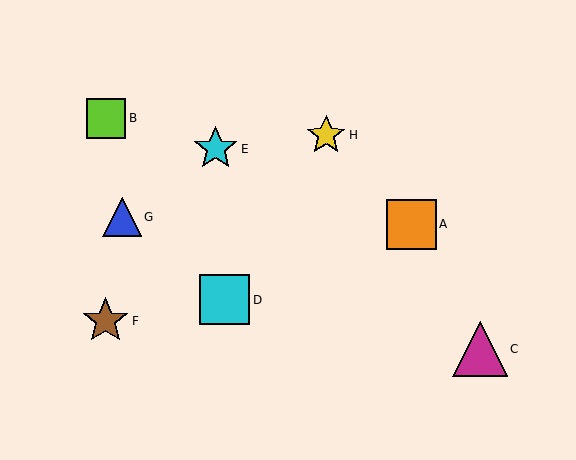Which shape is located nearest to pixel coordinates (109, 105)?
The lime square (labeled B) at (106, 119) is nearest to that location.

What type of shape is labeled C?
Shape C is a magenta triangle.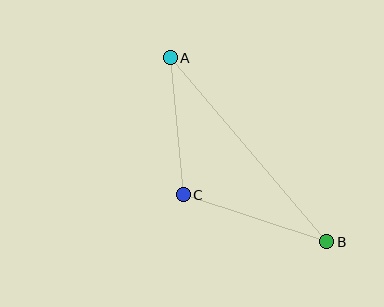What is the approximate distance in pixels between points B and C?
The distance between B and C is approximately 151 pixels.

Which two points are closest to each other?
Points A and C are closest to each other.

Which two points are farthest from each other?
Points A and B are farthest from each other.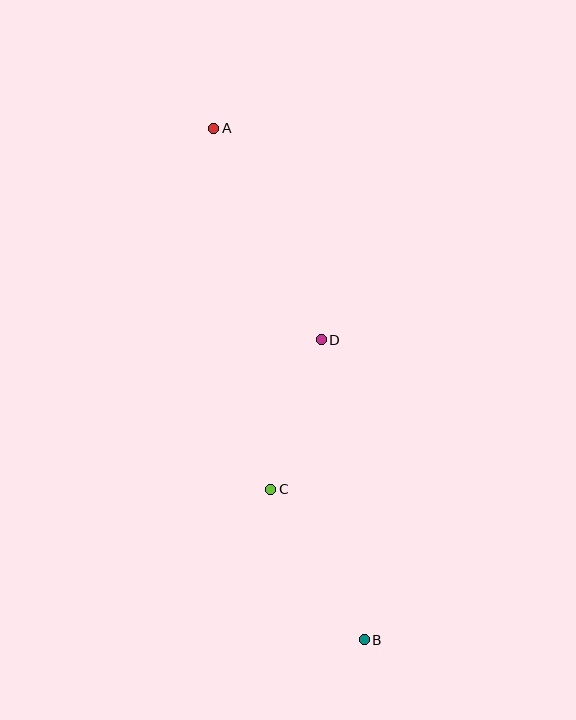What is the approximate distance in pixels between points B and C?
The distance between B and C is approximately 177 pixels.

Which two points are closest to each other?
Points C and D are closest to each other.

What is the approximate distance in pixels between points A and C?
The distance between A and C is approximately 365 pixels.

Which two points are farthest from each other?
Points A and B are farthest from each other.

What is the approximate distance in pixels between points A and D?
The distance between A and D is approximately 237 pixels.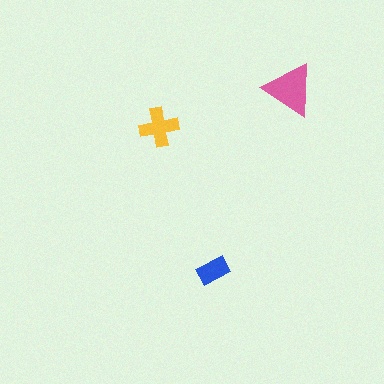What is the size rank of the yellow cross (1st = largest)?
2nd.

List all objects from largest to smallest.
The pink triangle, the yellow cross, the blue rectangle.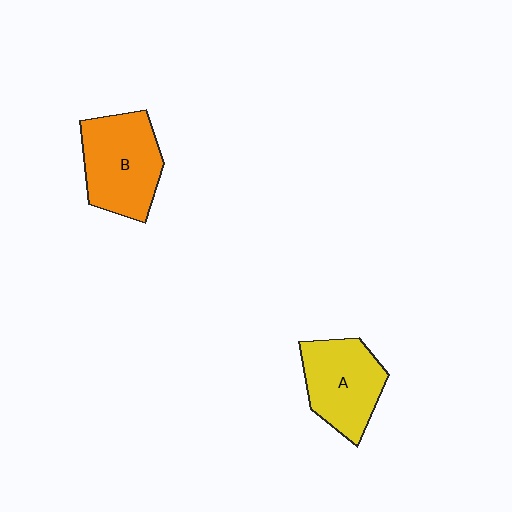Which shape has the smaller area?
Shape A (yellow).